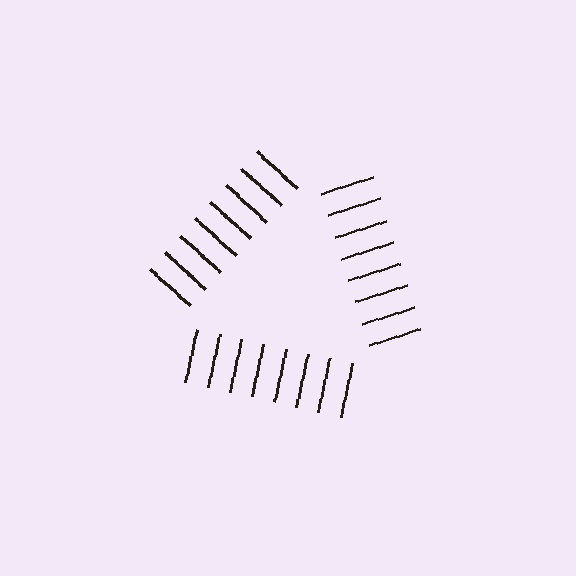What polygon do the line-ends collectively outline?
An illusory triangle — the line segments terminate on its edges but no continuous stroke is drawn.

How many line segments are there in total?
24 — 8 along each of the 3 edges.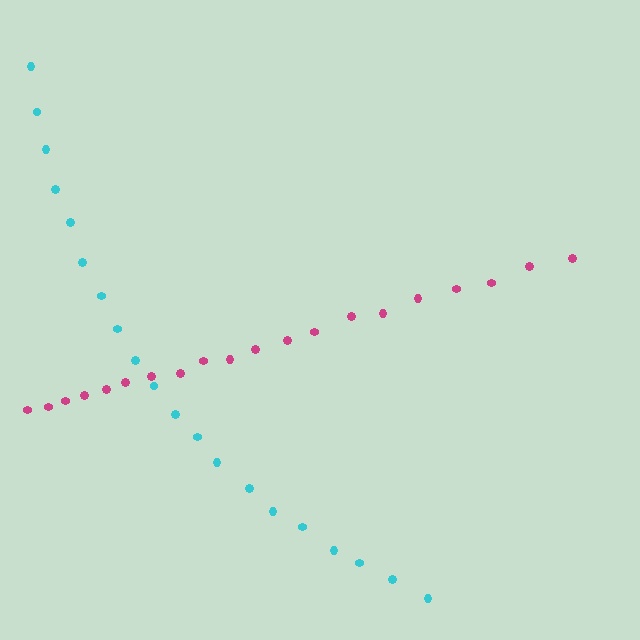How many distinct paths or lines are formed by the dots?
There are 2 distinct paths.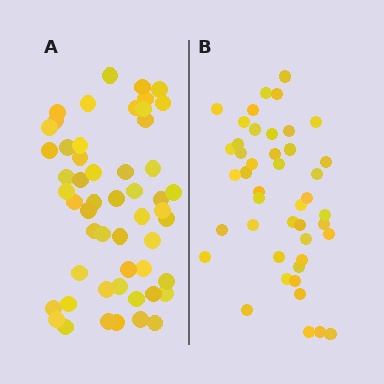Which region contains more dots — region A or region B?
Region A (the left region) has more dots.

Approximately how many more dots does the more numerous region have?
Region A has roughly 8 or so more dots than region B.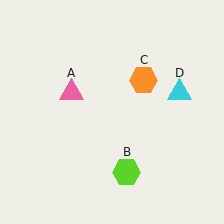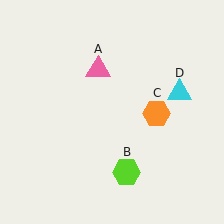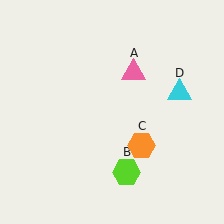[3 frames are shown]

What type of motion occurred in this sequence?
The pink triangle (object A), orange hexagon (object C) rotated clockwise around the center of the scene.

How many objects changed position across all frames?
2 objects changed position: pink triangle (object A), orange hexagon (object C).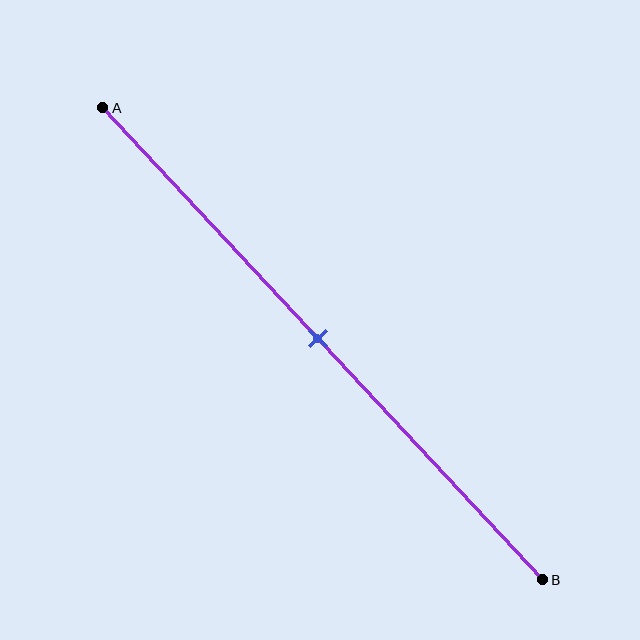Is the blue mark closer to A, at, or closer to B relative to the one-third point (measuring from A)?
The blue mark is closer to point B than the one-third point of segment AB.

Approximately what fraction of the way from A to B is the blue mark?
The blue mark is approximately 50% of the way from A to B.